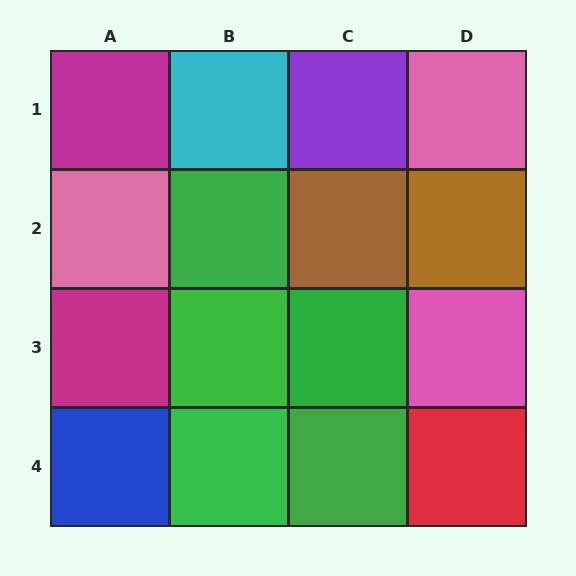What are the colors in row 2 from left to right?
Pink, green, brown, brown.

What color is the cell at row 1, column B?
Cyan.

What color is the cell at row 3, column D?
Pink.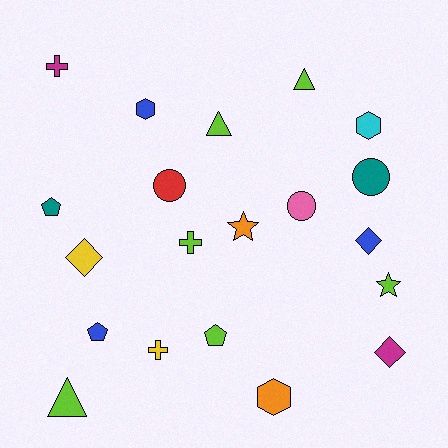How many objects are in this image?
There are 20 objects.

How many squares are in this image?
There are no squares.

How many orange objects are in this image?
There are 2 orange objects.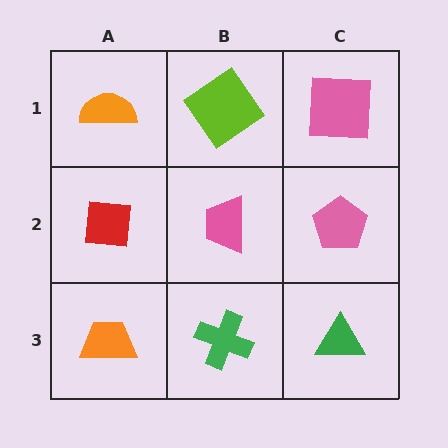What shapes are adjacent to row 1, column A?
A red square (row 2, column A), a lime diamond (row 1, column B).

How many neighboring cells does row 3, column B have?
3.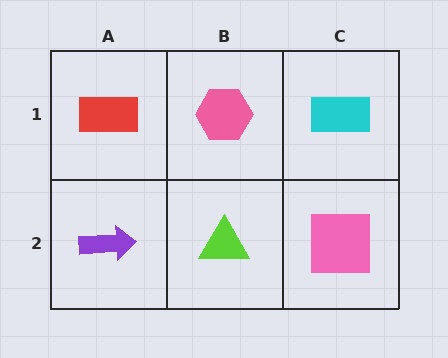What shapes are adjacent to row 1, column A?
A purple arrow (row 2, column A), a pink hexagon (row 1, column B).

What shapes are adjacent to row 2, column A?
A red rectangle (row 1, column A), a lime triangle (row 2, column B).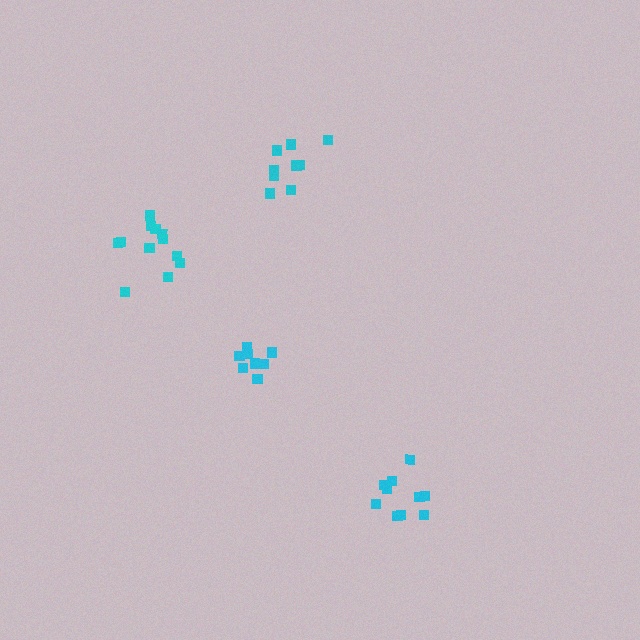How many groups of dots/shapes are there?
There are 4 groups.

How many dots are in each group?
Group 1: 8 dots, Group 2: 10 dots, Group 3: 9 dots, Group 4: 12 dots (39 total).